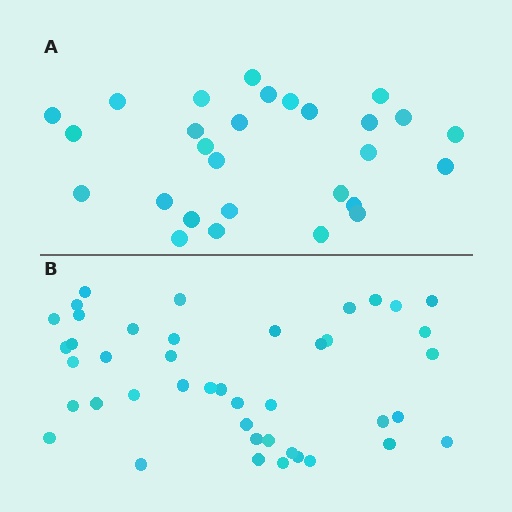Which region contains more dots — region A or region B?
Region B (the bottom region) has more dots.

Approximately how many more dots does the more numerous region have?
Region B has approximately 15 more dots than region A.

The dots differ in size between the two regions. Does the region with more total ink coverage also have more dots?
No. Region A has more total ink coverage because its dots are larger, but region B actually contains more individual dots. Total area can be misleading — the number of items is what matters here.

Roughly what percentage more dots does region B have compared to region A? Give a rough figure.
About 55% more.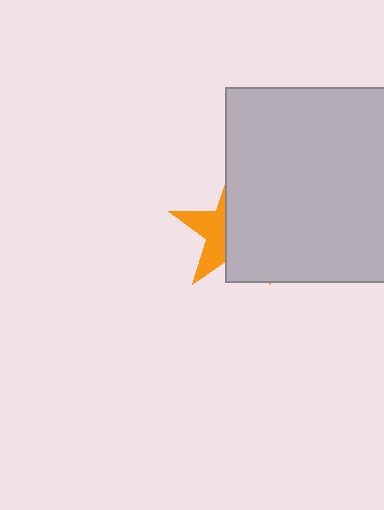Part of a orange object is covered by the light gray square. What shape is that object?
It is a star.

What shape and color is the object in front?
The object in front is a light gray square.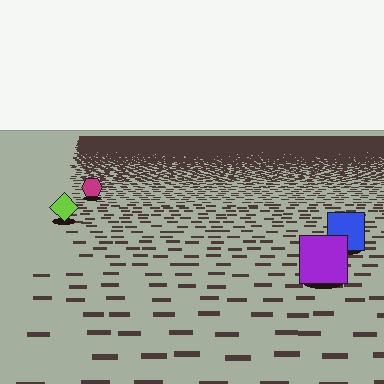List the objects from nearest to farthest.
From nearest to farthest: the purple square, the blue square, the lime diamond, the magenta hexagon.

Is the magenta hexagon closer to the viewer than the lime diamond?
No. The lime diamond is closer — you can tell from the texture gradient: the ground texture is coarser near it.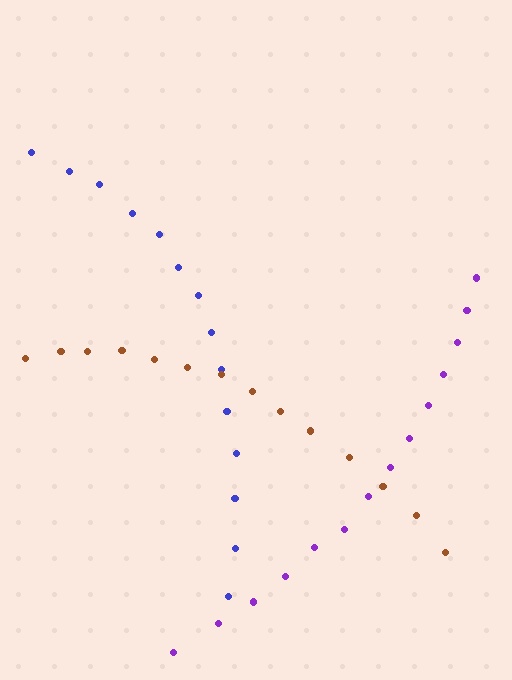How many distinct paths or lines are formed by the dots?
There are 3 distinct paths.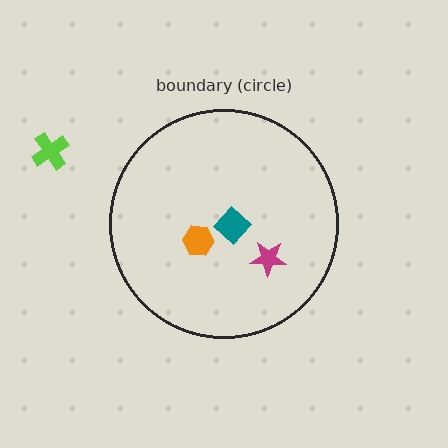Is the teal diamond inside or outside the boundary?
Inside.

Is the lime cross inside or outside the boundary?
Outside.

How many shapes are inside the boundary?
3 inside, 1 outside.